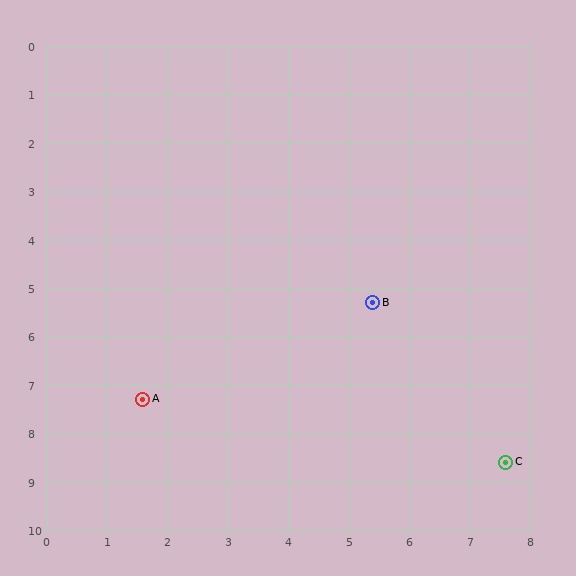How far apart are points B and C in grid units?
Points B and C are about 4.0 grid units apart.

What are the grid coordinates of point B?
Point B is at approximately (5.4, 5.3).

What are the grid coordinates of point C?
Point C is at approximately (7.6, 8.6).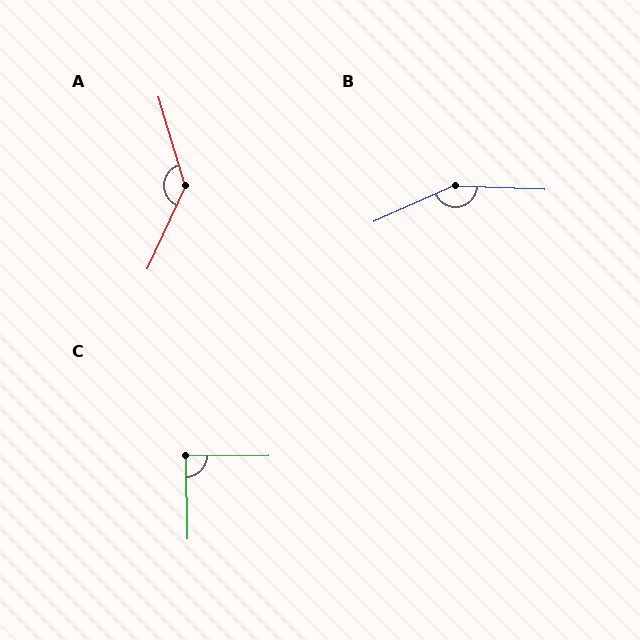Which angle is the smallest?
C, at approximately 89 degrees.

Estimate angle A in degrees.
Approximately 139 degrees.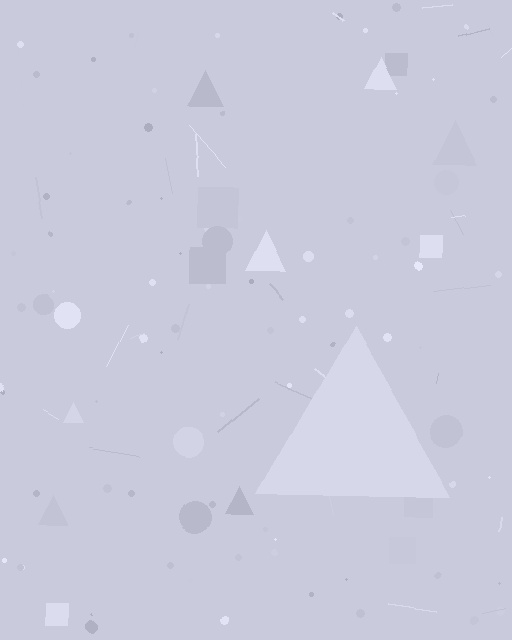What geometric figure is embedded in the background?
A triangle is embedded in the background.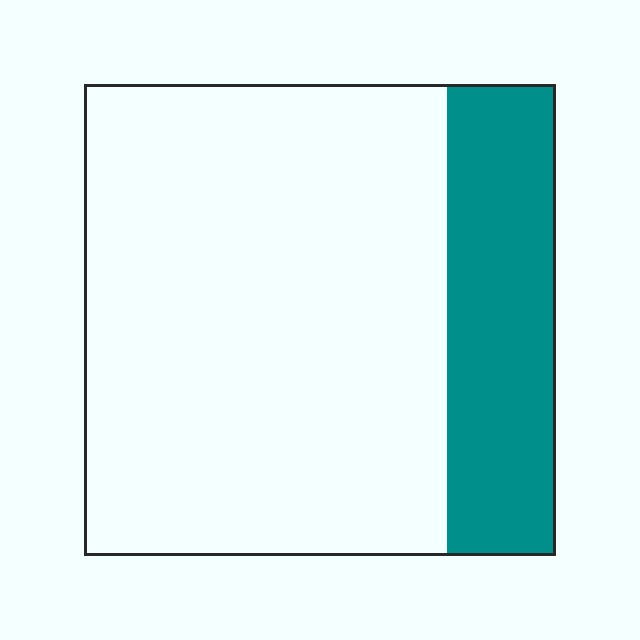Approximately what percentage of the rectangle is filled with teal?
Approximately 25%.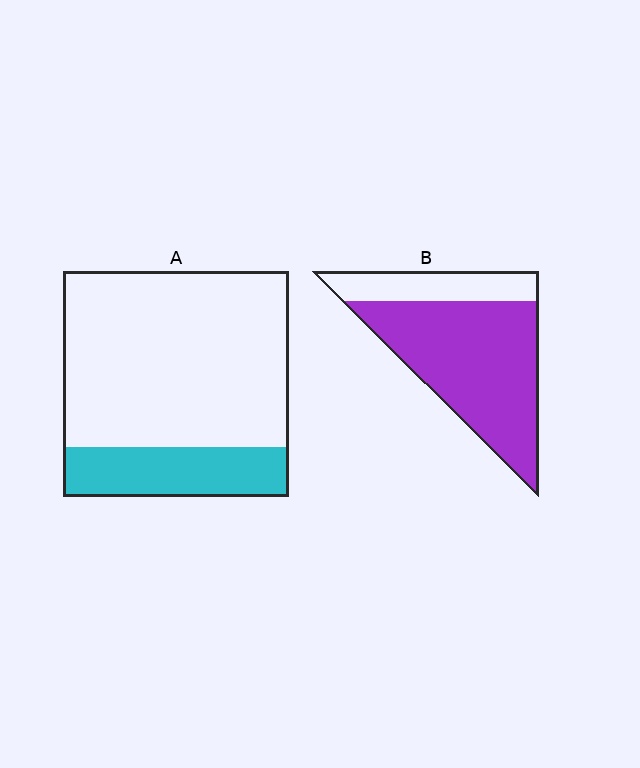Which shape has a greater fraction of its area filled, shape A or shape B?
Shape B.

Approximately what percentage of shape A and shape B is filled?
A is approximately 20% and B is approximately 75%.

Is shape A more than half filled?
No.